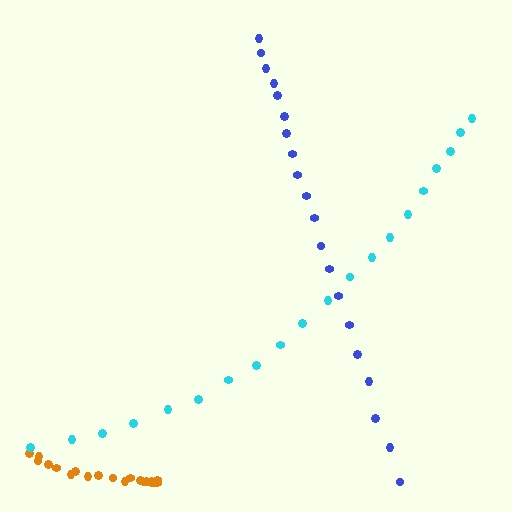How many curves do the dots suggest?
There are 3 distinct paths.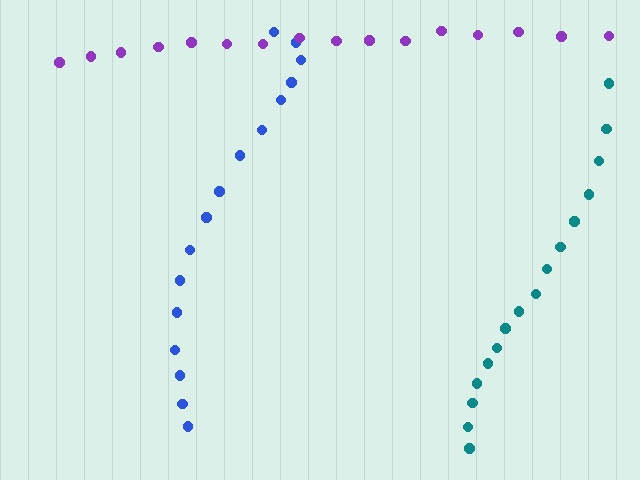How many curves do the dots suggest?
There are 3 distinct paths.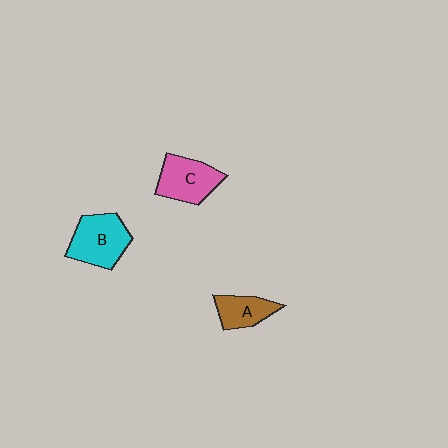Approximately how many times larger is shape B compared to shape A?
Approximately 1.6 times.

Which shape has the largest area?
Shape B (cyan).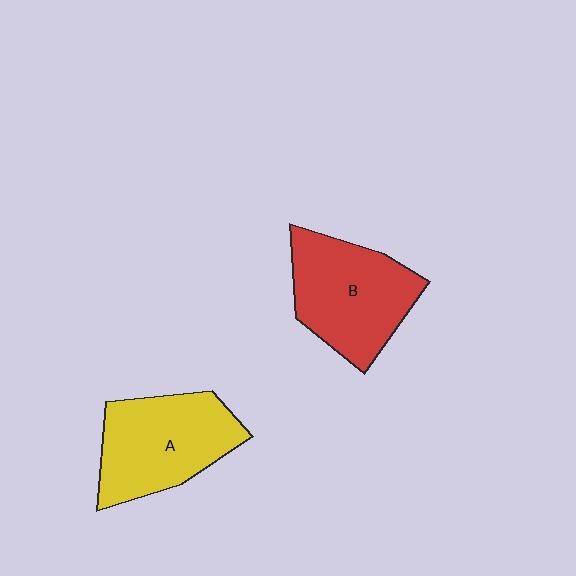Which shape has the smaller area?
Shape A (yellow).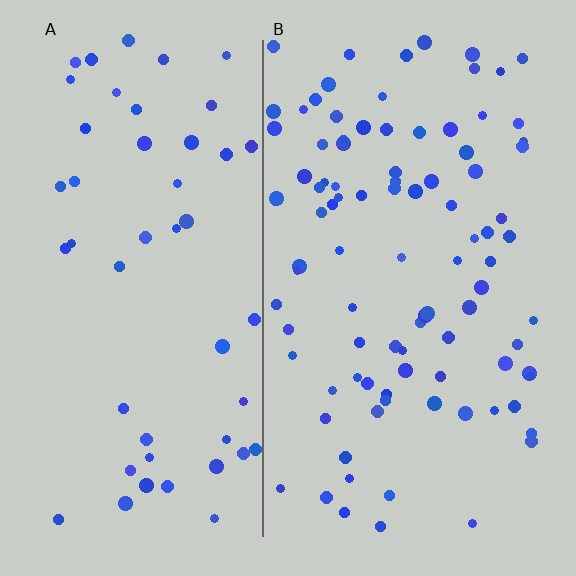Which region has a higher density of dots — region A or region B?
B (the right).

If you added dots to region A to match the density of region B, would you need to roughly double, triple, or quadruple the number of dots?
Approximately double.